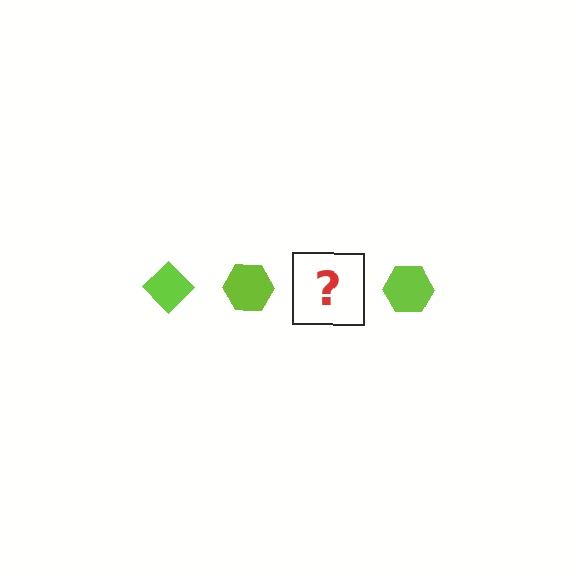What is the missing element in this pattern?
The missing element is a lime diamond.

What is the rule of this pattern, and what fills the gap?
The rule is that the pattern cycles through diamond, hexagon shapes in lime. The gap should be filled with a lime diamond.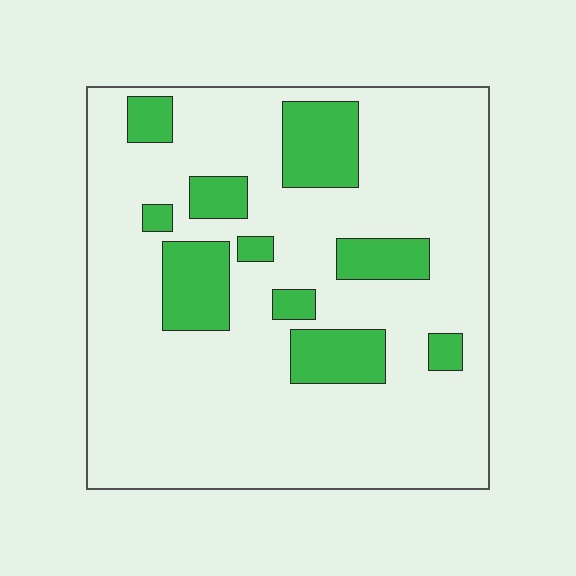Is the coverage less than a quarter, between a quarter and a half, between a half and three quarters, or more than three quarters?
Less than a quarter.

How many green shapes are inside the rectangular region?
10.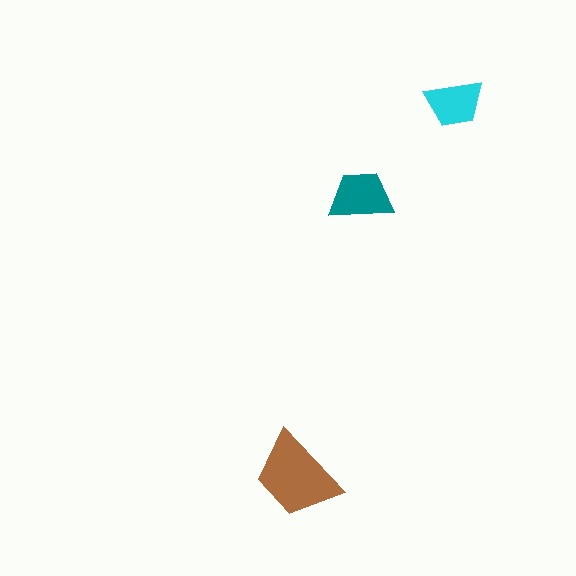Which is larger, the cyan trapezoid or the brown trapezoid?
The brown one.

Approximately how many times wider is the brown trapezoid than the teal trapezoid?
About 1.5 times wider.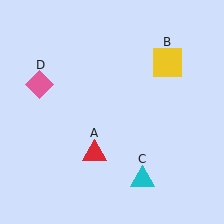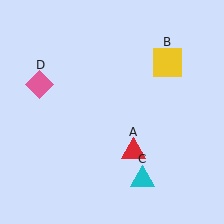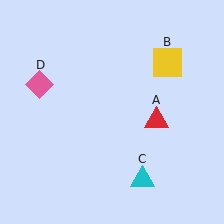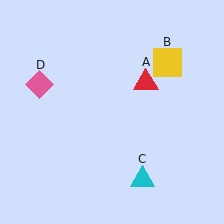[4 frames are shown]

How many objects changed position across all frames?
1 object changed position: red triangle (object A).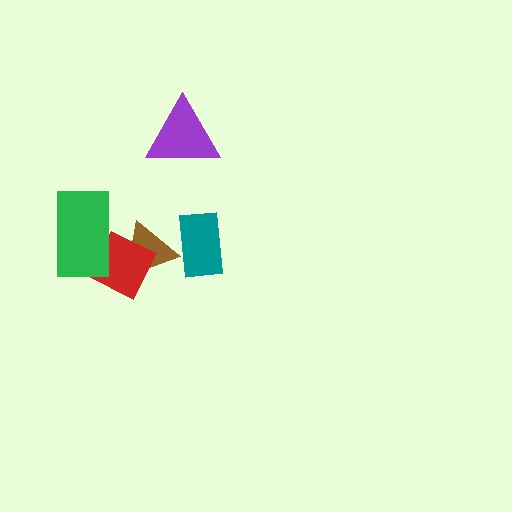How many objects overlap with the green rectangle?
2 objects overlap with the green rectangle.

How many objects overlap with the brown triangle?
3 objects overlap with the brown triangle.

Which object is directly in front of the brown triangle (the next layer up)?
The red square is directly in front of the brown triangle.